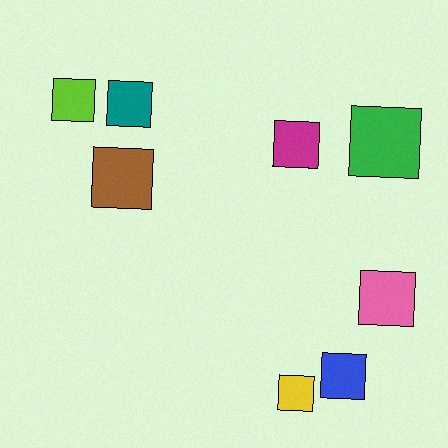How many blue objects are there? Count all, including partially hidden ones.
There is 1 blue object.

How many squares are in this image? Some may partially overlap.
There are 8 squares.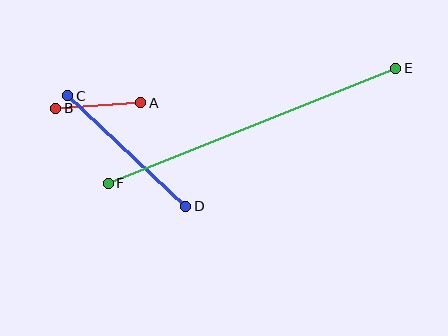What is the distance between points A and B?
The distance is approximately 85 pixels.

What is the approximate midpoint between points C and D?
The midpoint is at approximately (127, 151) pixels.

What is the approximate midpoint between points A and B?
The midpoint is at approximately (98, 106) pixels.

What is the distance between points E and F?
The distance is approximately 309 pixels.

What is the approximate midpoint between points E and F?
The midpoint is at approximately (252, 126) pixels.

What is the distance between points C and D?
The distance is approximately 161 pixels.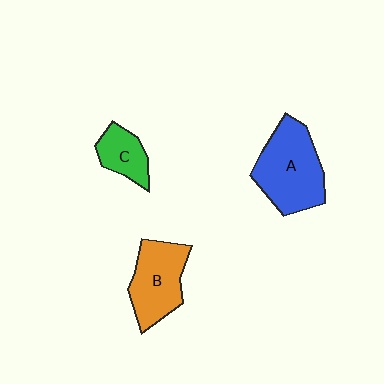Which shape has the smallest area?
Shape C (green).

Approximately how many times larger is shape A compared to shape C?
Approximately 2.2 times.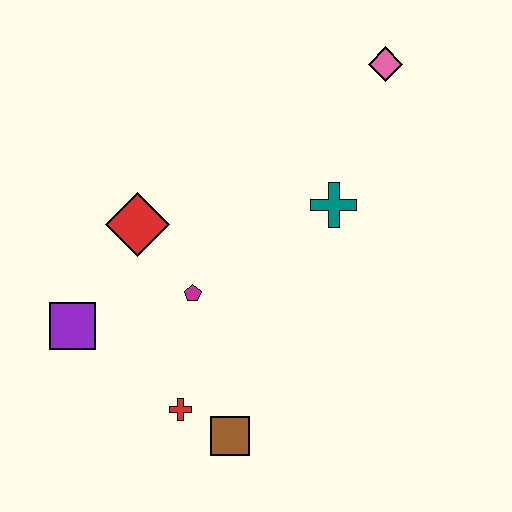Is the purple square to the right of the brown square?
No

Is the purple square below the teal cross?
Yes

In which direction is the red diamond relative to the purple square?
The red diamond is above the purple square.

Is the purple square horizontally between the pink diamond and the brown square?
No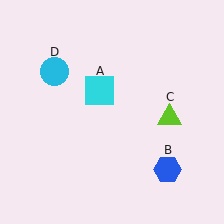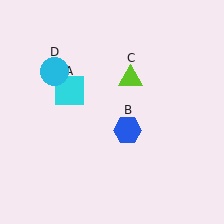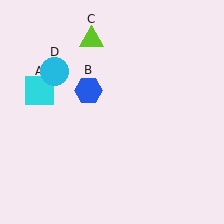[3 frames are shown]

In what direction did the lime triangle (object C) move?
The lime triangle (object C) moved up and to the left.